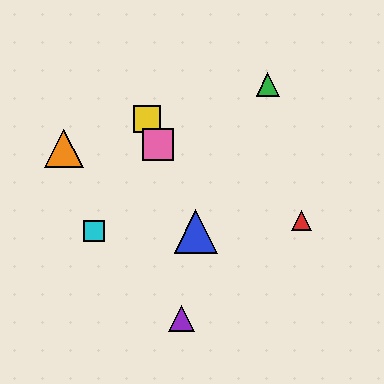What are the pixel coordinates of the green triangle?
The green triangle is at (268, 85).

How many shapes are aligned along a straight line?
3 shapes (the blue triangle, the yellow square, the pink square) are aligned along a straight line.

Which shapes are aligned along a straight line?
The blue triangle, the yellow square, the pink square are aligned along a straight line.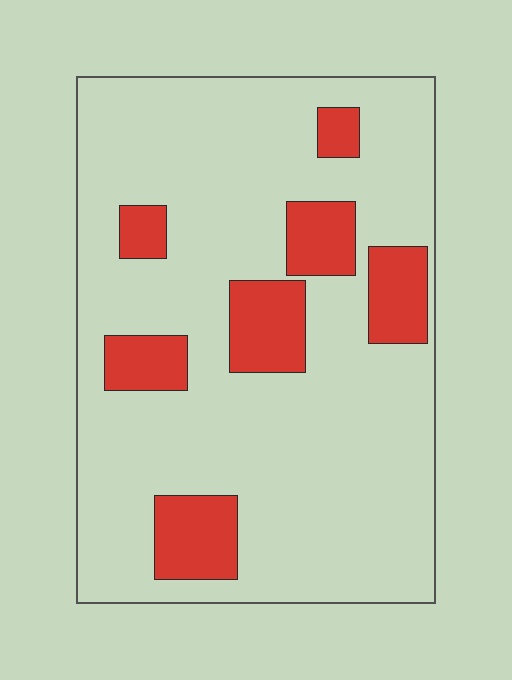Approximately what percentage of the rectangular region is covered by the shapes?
Approximately 20%.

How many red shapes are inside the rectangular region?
7.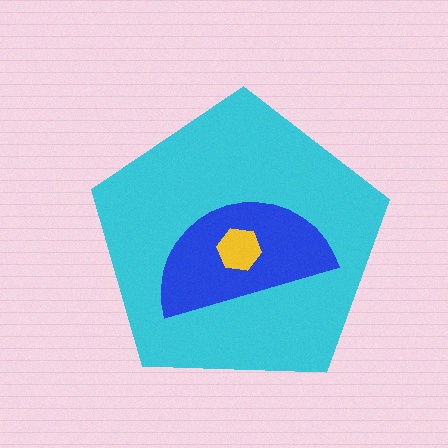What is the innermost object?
The yellow hexagon.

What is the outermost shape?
The cyan pentagon.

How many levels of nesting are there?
3.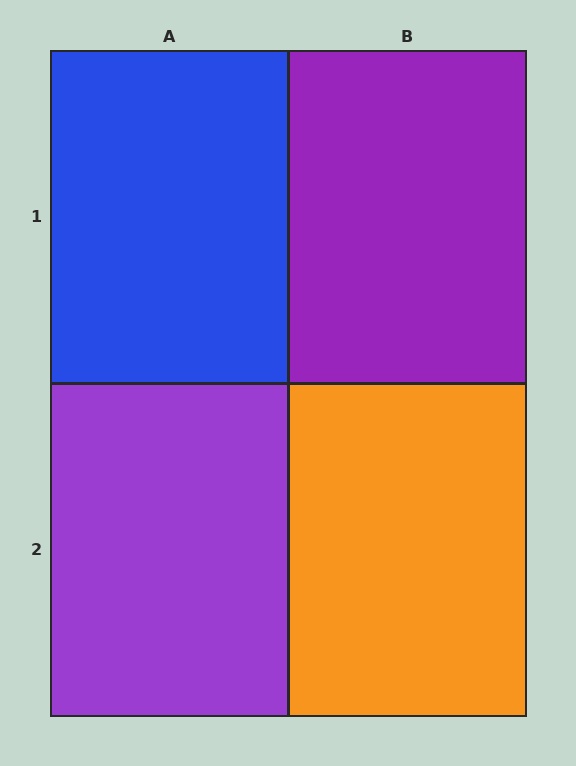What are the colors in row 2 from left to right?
Purple, orange.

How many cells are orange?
1 cell is orange.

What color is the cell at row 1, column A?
Blue.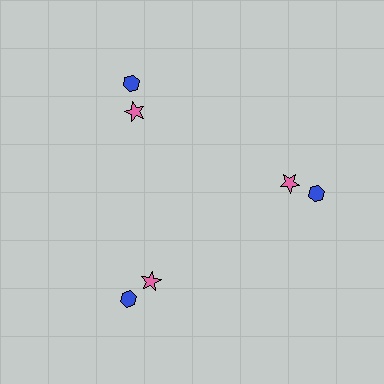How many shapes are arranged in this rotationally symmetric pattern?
There are 6 shapes, arranged in 3 groups of 2.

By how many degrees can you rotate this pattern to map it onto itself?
The pattern maps onto itself every 120 degrees of rotation.